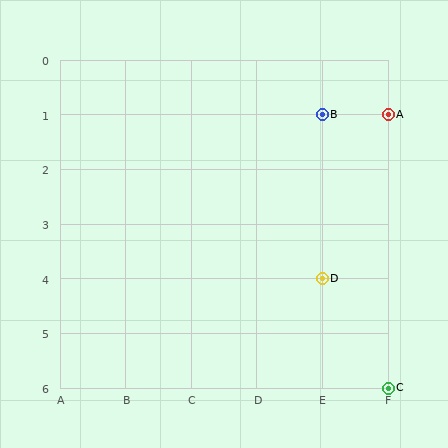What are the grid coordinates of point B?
Point B is at grid coordinates (E, 1).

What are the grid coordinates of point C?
Point C is at grid coordinates (F, 6).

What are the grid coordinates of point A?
Point A is at grid coordinates (F, 1).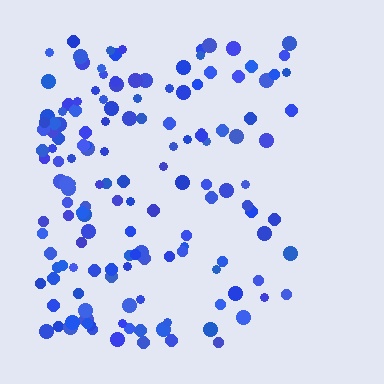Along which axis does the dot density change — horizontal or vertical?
Horizontal.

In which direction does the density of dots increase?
From right to left, with the left side densest.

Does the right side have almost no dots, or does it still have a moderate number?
Still a moderate number, just noticeably fewer than the left.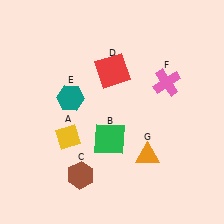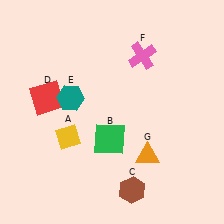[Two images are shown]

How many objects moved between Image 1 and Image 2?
3 objects moved between the two images.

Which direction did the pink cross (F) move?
The pink cross (F) moved up.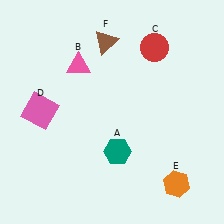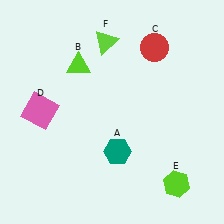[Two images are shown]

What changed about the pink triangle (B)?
In Image 1, B is pink. In Image 2, it changed to lime.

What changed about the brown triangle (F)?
In Image 1, F is brown. In Image 2, it changed to lime.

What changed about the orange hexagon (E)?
In Image 1, E is orange. In Image 2, it changed to lime.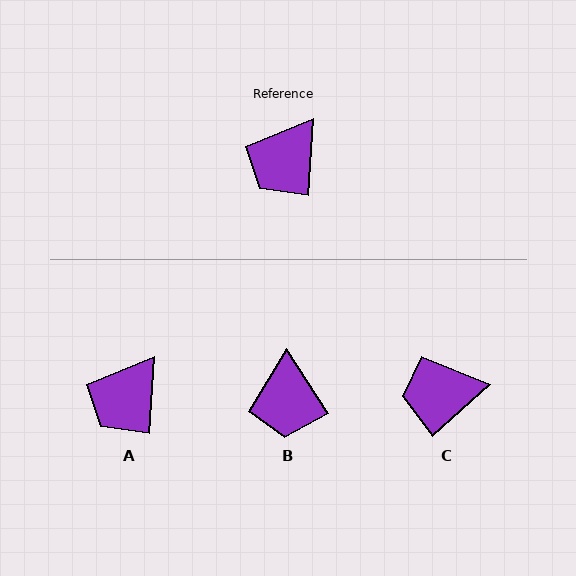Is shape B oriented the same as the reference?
No, it is off by about 36 degrees.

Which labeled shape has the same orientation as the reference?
A.